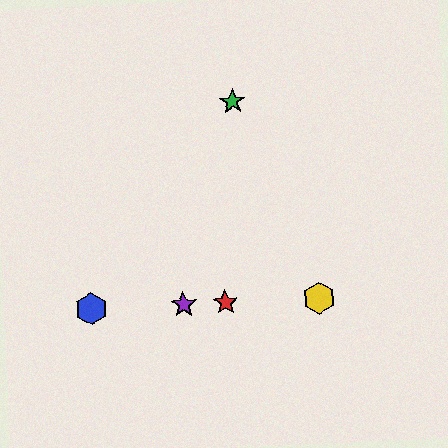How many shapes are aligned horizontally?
4 shapes (the red star, the blue hexagon, the yellow hexagon, the purple star) are aligned horizontally.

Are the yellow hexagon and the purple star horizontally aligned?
Yes, both are at y≈298.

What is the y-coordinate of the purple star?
The purple star is at y≈304.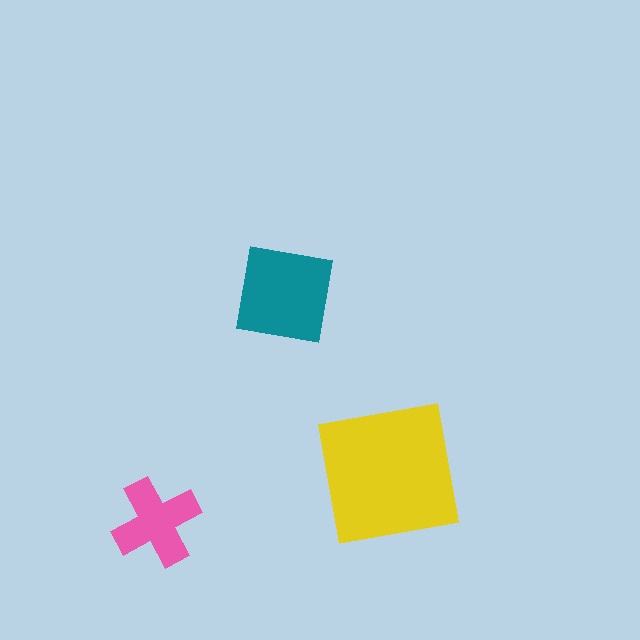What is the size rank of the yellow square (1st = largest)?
1st.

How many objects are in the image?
There are 3 objects in the image.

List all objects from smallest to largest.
The pink cross, the teal square, the yellow square.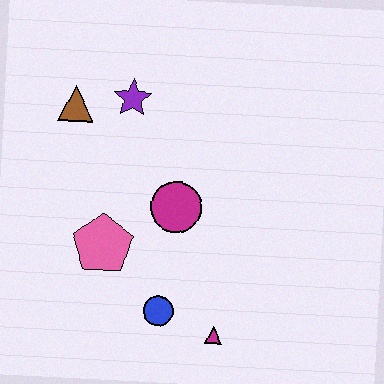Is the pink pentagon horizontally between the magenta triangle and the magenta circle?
No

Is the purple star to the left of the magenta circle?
Yes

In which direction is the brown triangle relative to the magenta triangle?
The brown triangle is above the magenta triangle.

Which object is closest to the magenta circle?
The pink pentagon is closest to the magenta circle.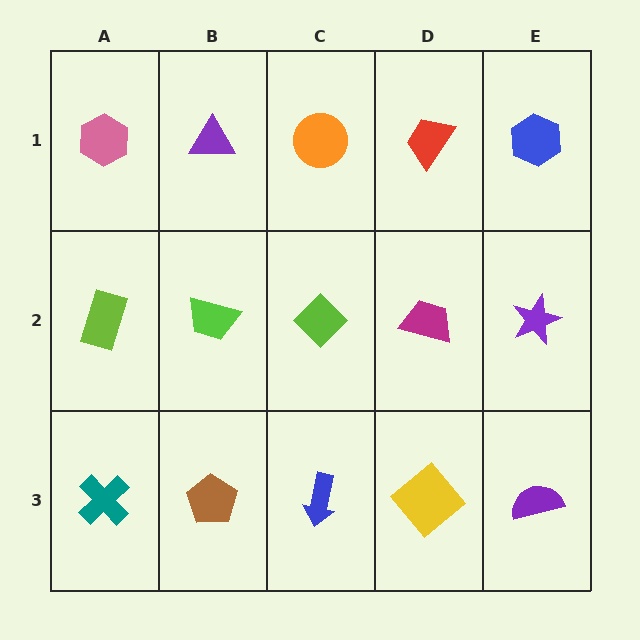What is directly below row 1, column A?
A lime rectangle.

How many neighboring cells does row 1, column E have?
2.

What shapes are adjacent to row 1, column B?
A lime trapezoid (row 2, column B), a pink hexagon (row 1, column A), an orange circle (row 1, column C).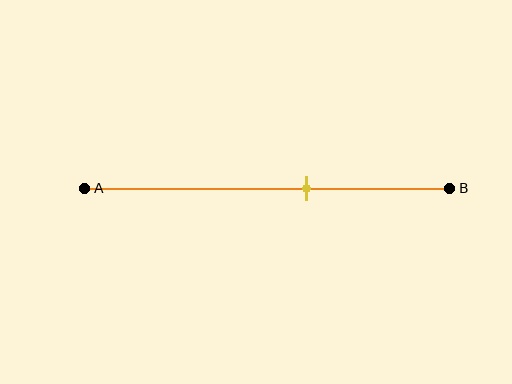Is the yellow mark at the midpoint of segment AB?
No, the mark is at about 60% from A, not at the 50% midpoint.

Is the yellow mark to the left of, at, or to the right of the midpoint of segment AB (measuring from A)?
The yellow mark is to the right of the midpoint of segment AB.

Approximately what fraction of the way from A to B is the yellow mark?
The yellow mark is approximately 60% of the way from A to B.